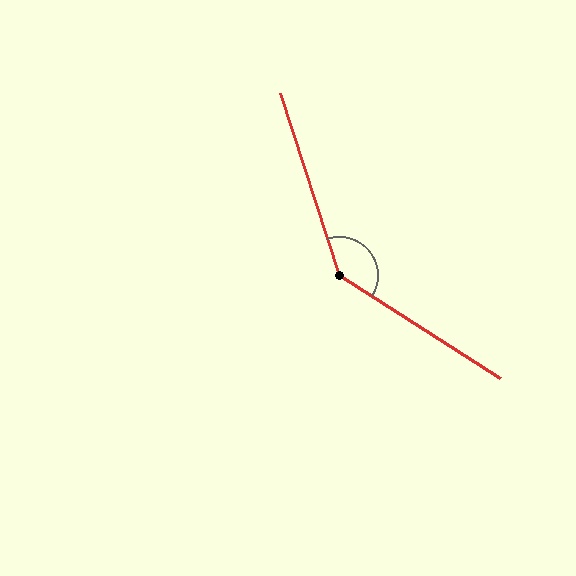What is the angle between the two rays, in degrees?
Approximately 141 degrees.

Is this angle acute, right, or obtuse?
It is obtuse.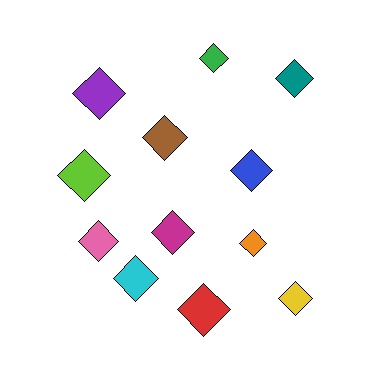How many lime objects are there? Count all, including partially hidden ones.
There is 1 lime object.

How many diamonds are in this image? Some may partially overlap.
There are 12 diamonds.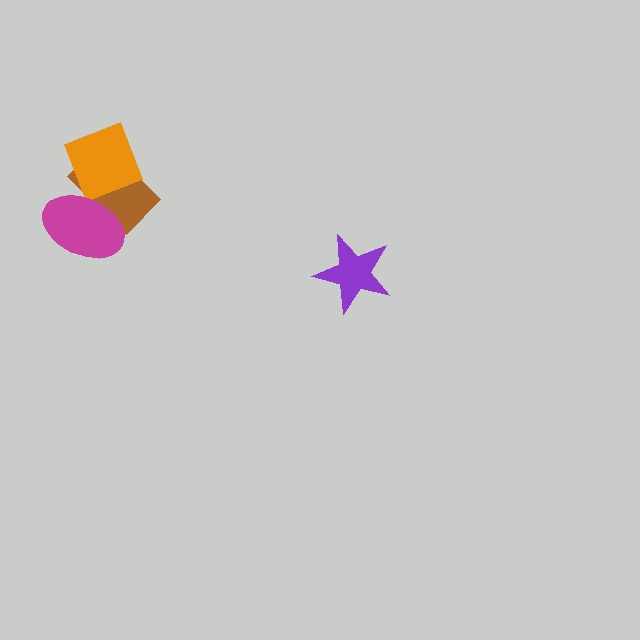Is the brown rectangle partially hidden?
Yes, it is partially covered by another shape.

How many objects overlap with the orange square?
1 object overlaps with the orange square.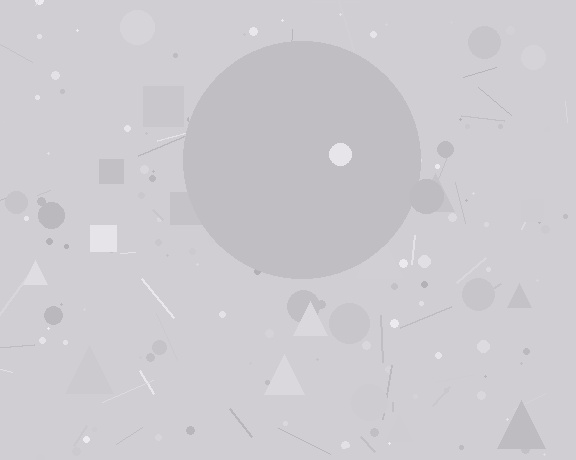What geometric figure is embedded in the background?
A circle is embedded in the background.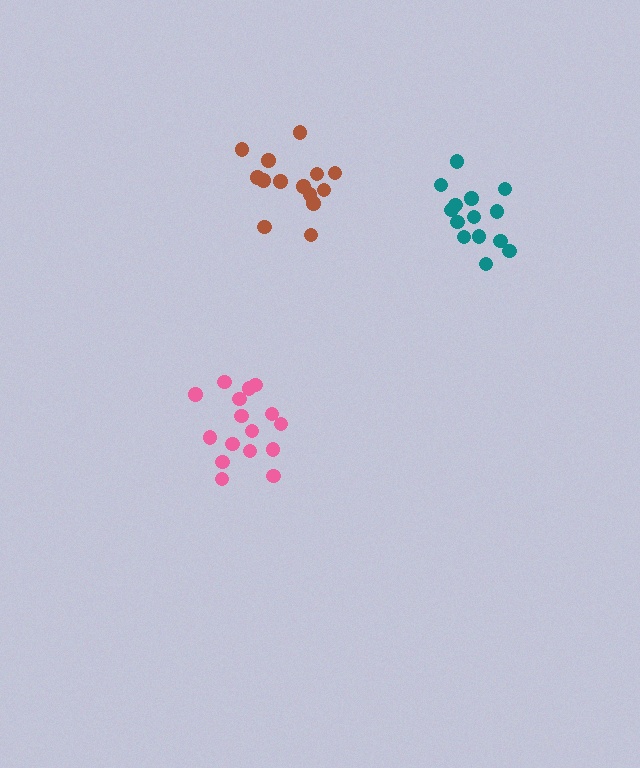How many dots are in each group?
Group 1: 15 dots, Group 2: 16 dots, Group 3: 14 dots (45 total).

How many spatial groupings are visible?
There are 3 spatial groupings.